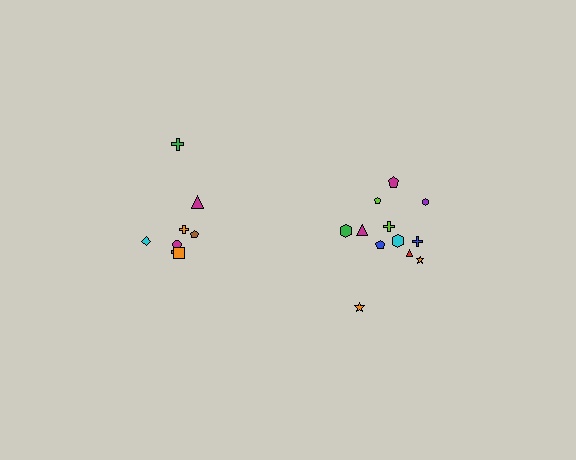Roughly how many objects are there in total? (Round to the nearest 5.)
Roughly 20 objects in total.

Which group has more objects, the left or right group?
The right group.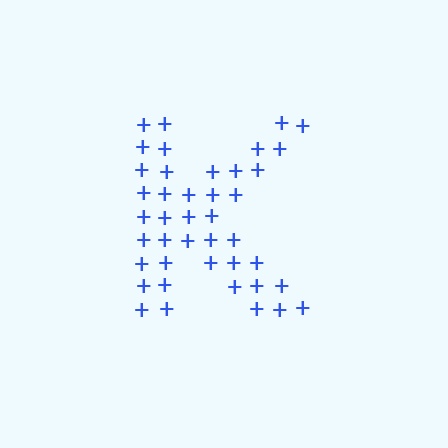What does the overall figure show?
The overall figure shows the letter K.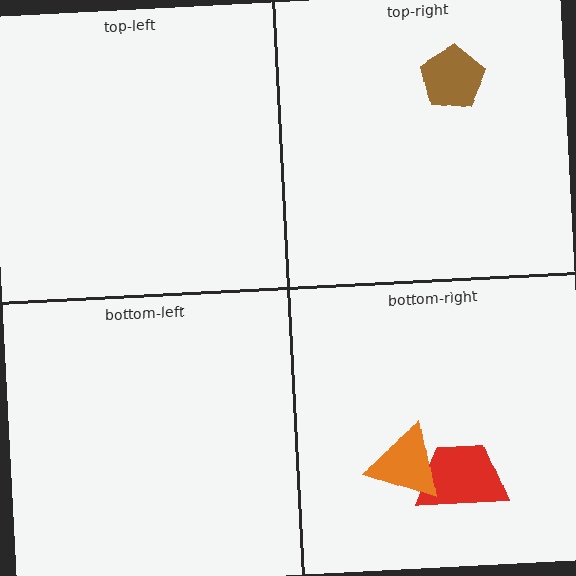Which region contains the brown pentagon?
The top-right region.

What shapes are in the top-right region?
The brown pentagon.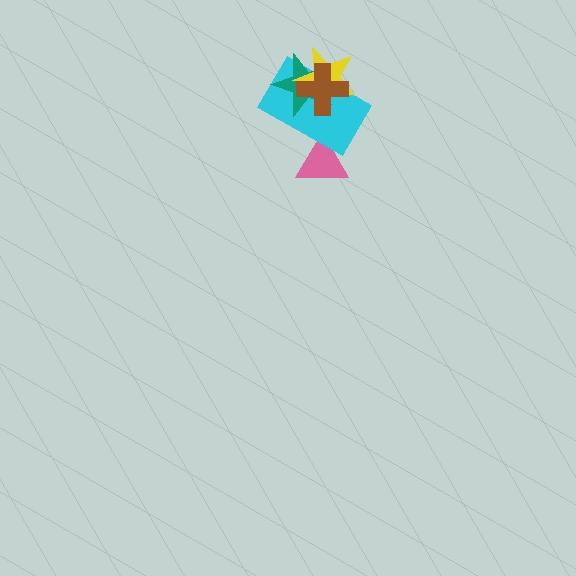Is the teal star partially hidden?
Yes, it is partially covered by another shape.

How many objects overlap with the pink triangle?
1 object overlaps with the pink triangle.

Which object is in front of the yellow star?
The brown cross is in front of the yellow star.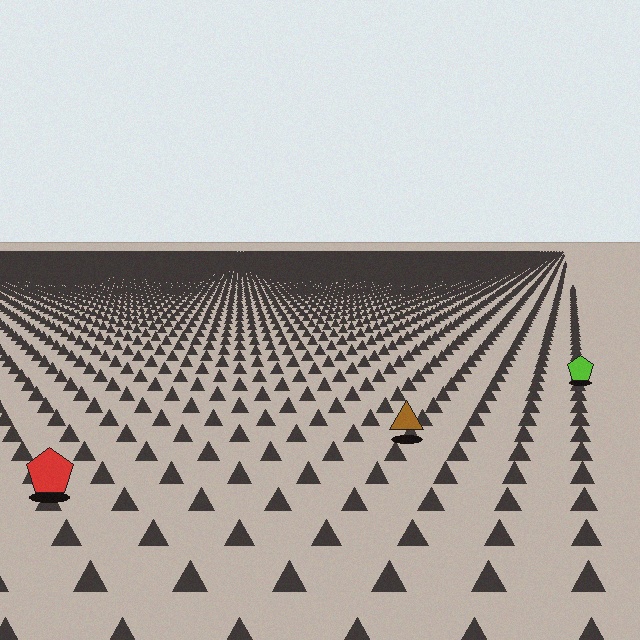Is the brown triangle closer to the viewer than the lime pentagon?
Yes. The brown triangle is closer — you can tell from the texture gradient: the ground texture is coarser near it.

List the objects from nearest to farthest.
From nearest to farthest: the red pentagon, the brown triangle, the lime pentagon.